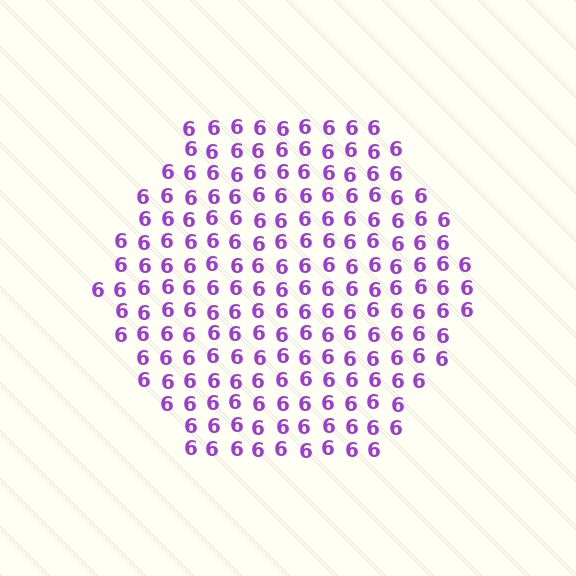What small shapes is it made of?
It is made of small digit 6's.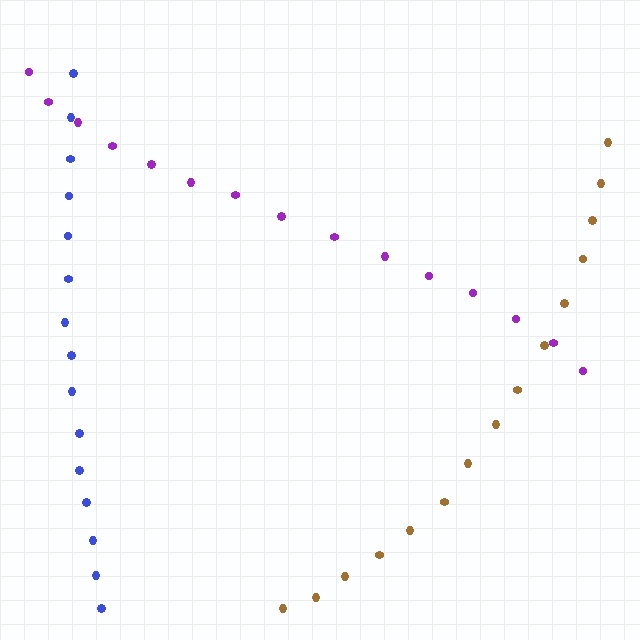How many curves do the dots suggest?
There are 3 distinct paths.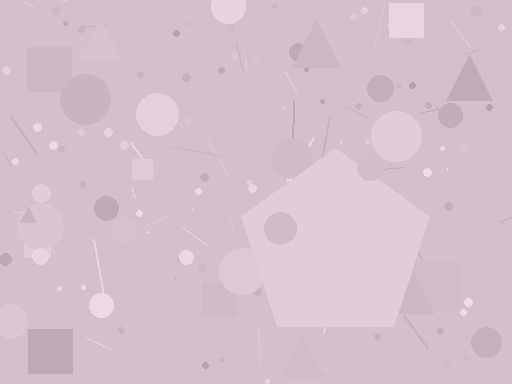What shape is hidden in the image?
A pentagon is hidden in the image.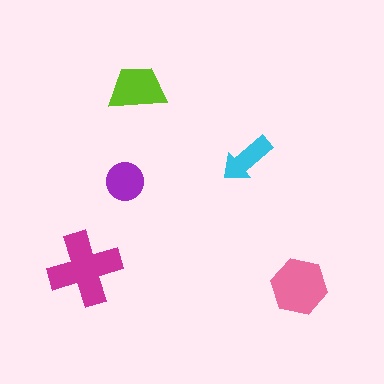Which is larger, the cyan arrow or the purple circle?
The purple circle.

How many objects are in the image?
There are 5 objects in the image.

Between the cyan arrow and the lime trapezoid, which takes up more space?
The lime trapezoid.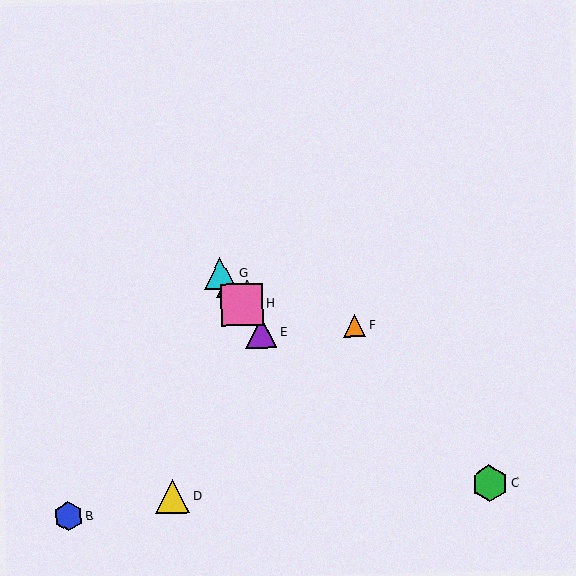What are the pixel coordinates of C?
Object C is at (490, 484).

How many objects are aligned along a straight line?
4 objects (A, E, G, H) are aligned along a straight line.